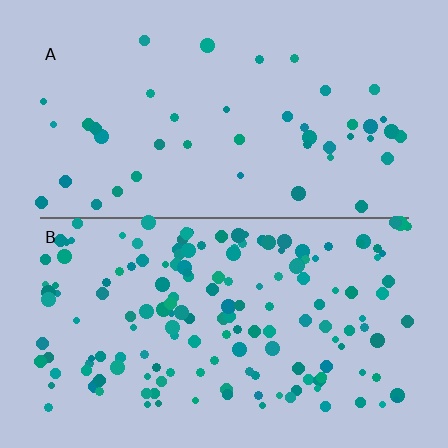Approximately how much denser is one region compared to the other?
Approximately 3.6× — region B over region A.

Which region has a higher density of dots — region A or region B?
B (the bottom).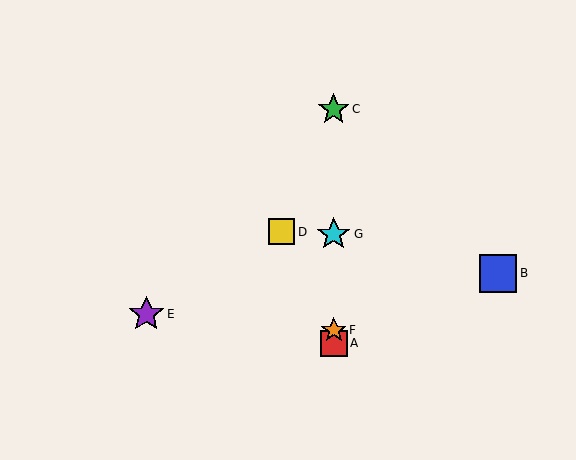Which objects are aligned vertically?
Objects A, C, F, G are aligned vertically.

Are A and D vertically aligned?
No, A is at x≈334 and D is at x≈281.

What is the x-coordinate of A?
Object A is at x≈334.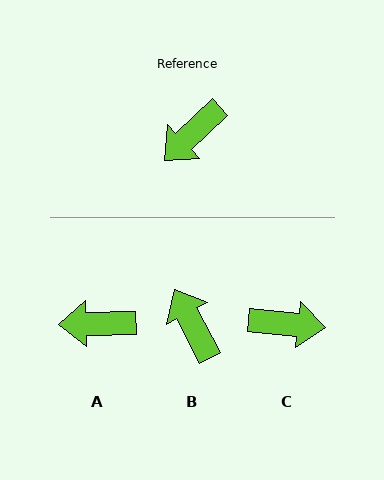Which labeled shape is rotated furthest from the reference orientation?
C, about 130 degrees away.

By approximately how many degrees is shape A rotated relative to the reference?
Approximately 42 degrees clockwise.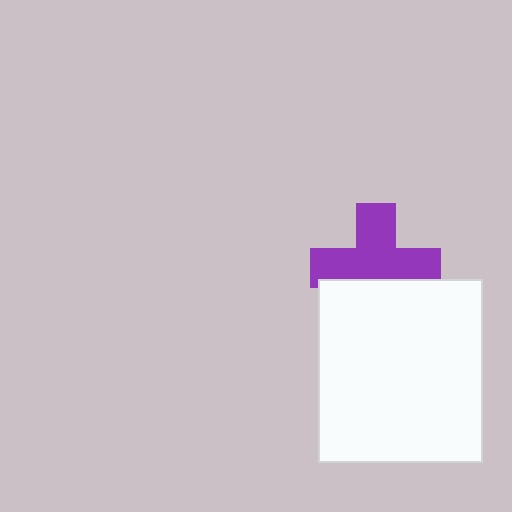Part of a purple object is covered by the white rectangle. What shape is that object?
It is a cross.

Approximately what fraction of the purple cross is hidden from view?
Roughly 32% of the purple cross is hidden behind the white rectangle.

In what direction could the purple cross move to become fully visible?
The purple cross could move up. That would shift it out from behind the white rectangle entirely.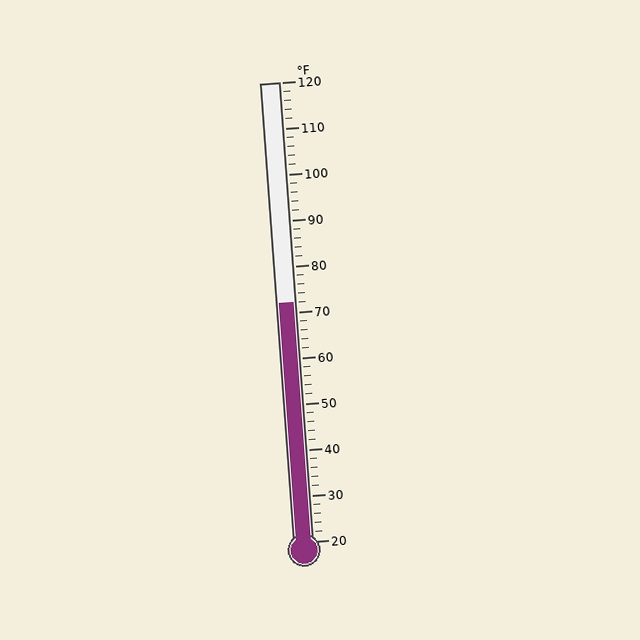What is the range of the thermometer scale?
The thermometer scale ranges from 20°F to 120°F.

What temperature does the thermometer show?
The thermometer shows approximately 72°F.